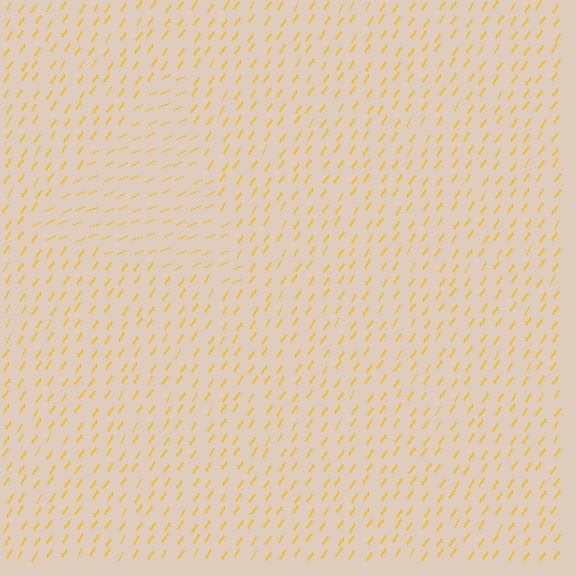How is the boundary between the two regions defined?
The boundary is defined purely by a change in line orientation (approximately 33 degrees difference). All lines are the same color and thickness.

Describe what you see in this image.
The image is filled with small yellow line segments. A triangle region in the image has lines oriented differently from the surrounding lines, creating a visible texture boundary.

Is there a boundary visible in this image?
Yes, there is a texture boundary formed by a change in line orientation.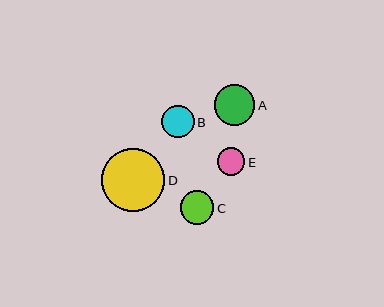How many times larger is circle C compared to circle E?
Circle C is approximately 1.2 times the size of circle E.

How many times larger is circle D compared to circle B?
Circle D is approximately 2.0 times the size of circle B.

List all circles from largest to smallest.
From largest to smallest: D, A, C, B, E.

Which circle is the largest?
Circle D is the largest with a size of approximately 64 pixels.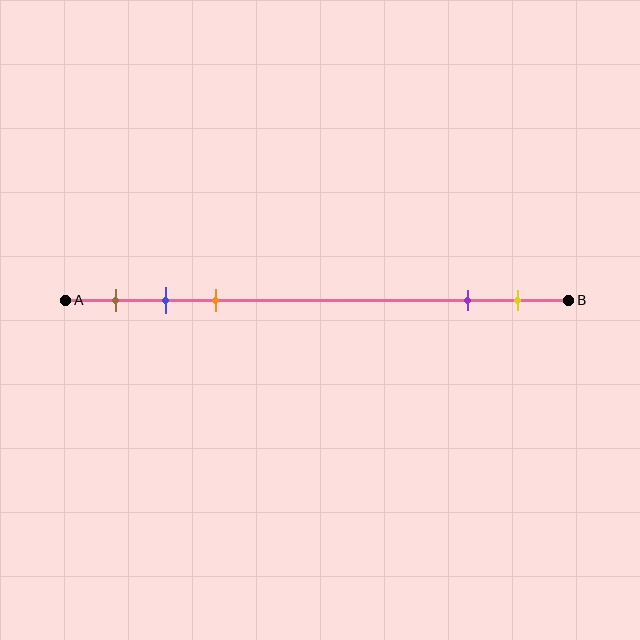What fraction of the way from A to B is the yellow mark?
The yellow mark is approximately 90% (0.9) of the way from A to B.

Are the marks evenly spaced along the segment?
No, the marks are not evenly spaced.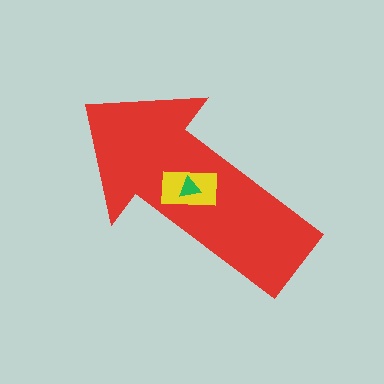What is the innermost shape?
The green triangle.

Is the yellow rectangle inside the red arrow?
Yes.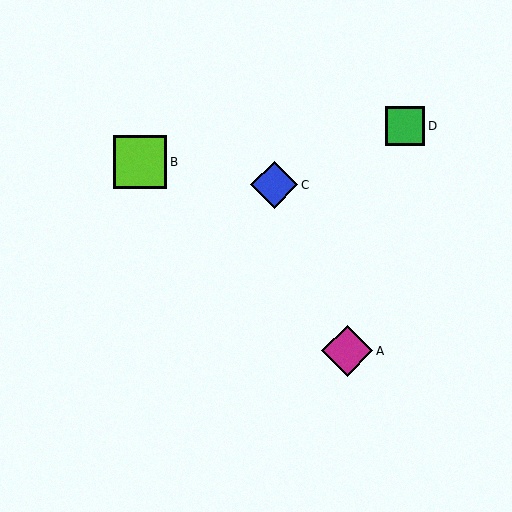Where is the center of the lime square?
The center of the lime square is at (140, 162).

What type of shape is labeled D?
Shape D is a green square.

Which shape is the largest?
The lime square (labeled B) is the largest.